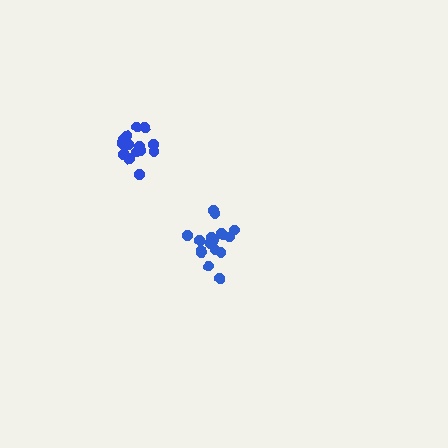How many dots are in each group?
Group 1: 17 dots, Group 2: 16 dots (33 total).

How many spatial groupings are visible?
There are 2 spatial groupings.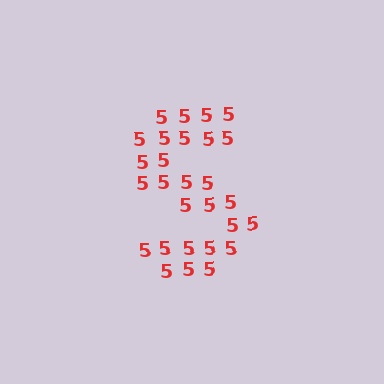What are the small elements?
The small elements are digit 5's.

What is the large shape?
The large shape is the letter S.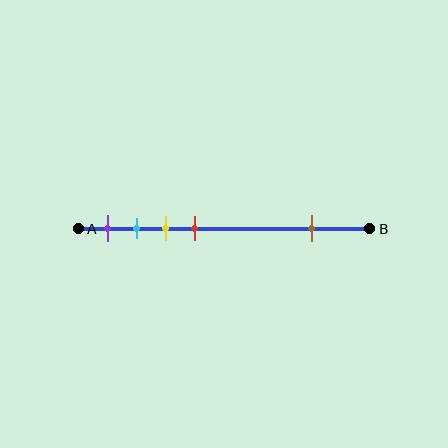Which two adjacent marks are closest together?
The cyan and yellow marks are the closest adjacent pair.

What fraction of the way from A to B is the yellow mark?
The yellow mark is approximately 30% (0.3) of the way from A to B.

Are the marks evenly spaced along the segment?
No, the marks are not evenly spaced.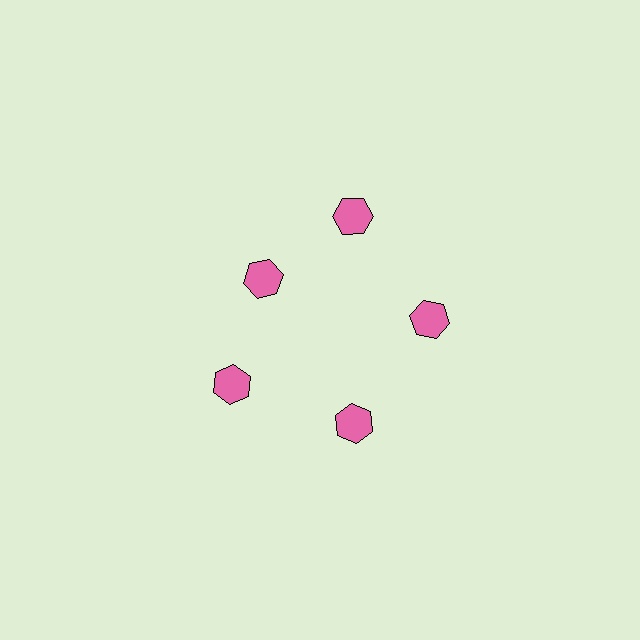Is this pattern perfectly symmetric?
No. The 5 pink hexagons are arranged in a ring, but one element near the 10 o'clock position is pulled inward toward the center, breaking the 5-fold rotational symmetry.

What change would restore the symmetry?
The symmetry would be restored by moving it outward, back onto the ring so that all 5 hexagons sit at equal angles and equal distance from the center.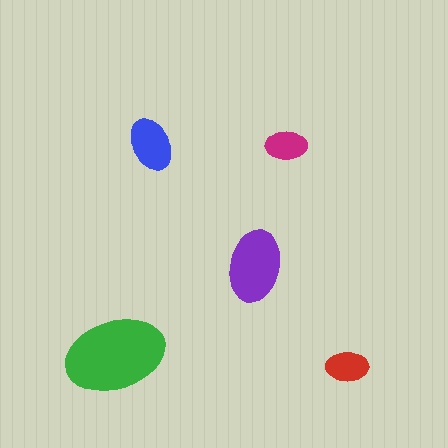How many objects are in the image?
There are 5 objects in the image.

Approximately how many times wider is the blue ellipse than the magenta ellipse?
About 1.5 times wider.